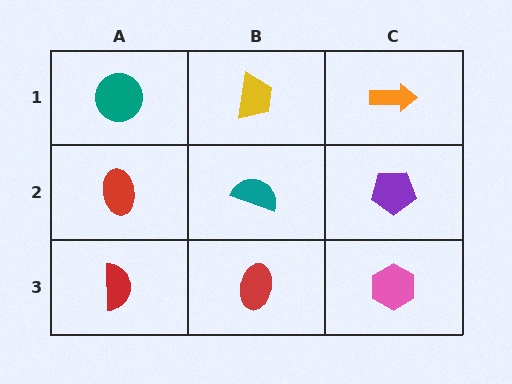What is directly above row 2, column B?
A yellow trapezoid.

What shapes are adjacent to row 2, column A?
A teal circle (row 1, column A), a red semicircle (row 3, column A), a teal semicircle (row 2, column B).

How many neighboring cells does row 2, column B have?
4.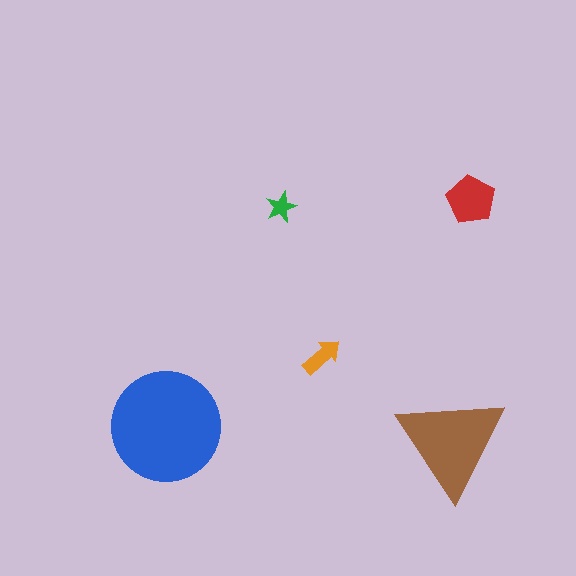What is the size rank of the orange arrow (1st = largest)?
4th.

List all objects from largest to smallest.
The blue circle, the brown triangle, the red pentagon, the orange arrow, the green star.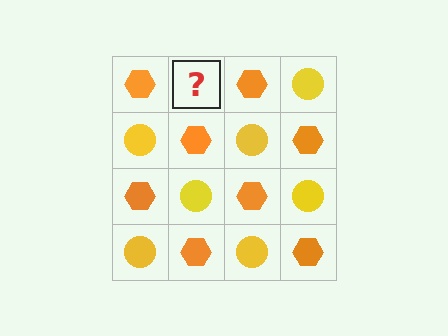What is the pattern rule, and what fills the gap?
The rule is that it alternates orange hexagon and yellow circle in a checkerboard pattern. The gap should be filled with a yellow circle.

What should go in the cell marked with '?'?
The missing cell should contain a yellow circle.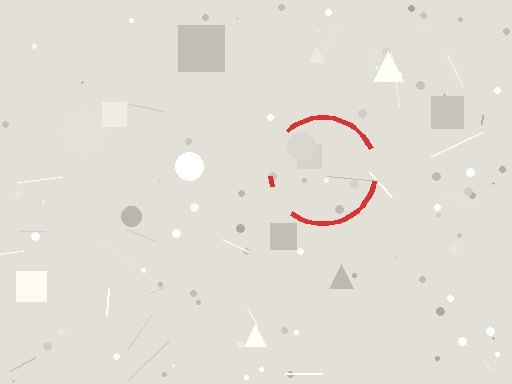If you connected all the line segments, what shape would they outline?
They would outline a circle.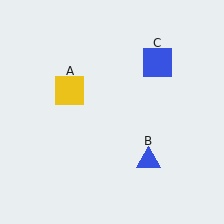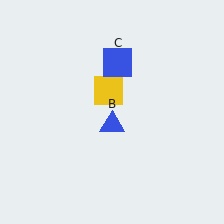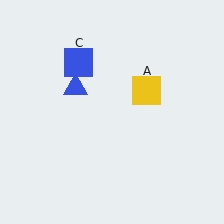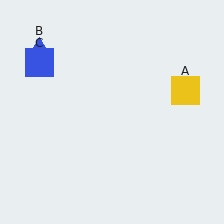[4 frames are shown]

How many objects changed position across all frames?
3 objects changed position: yellow square (object A), blue triangle (object B), blue square (object C).